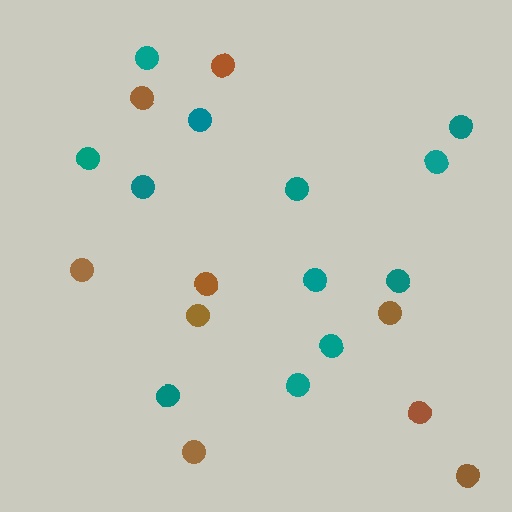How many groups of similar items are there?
There are 2 groups: one group of teal circles (12) and one group of brown circles (9).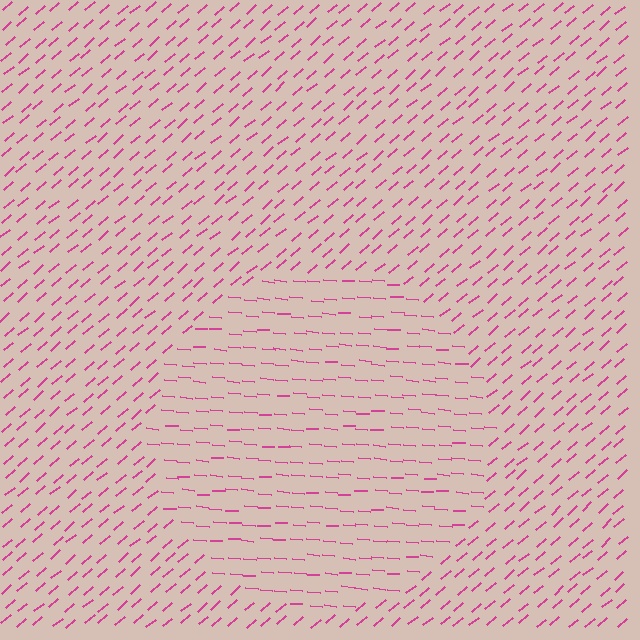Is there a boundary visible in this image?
Yes, there is a texture boundary formed by a change in line orientation.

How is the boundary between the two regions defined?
The boundary is defined purely by a change in line orientation (approximately 45 degrees difference). All lines are the same color and thickness.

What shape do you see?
I see a circle.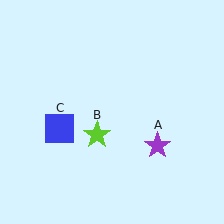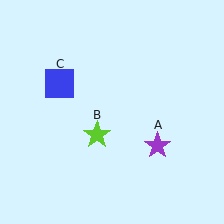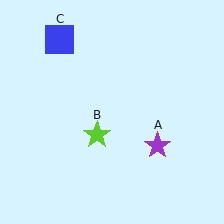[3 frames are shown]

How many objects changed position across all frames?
1 object changed position: blue square (object C).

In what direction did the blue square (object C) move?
The blue square (object C) moved up.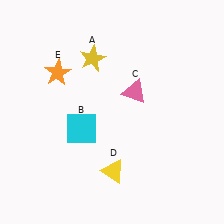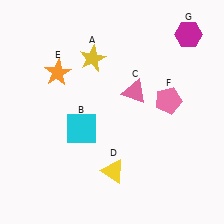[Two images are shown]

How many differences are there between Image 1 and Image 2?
There are 2 differences between the two images.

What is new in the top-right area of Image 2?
A magenta hexagon (G) was added in the top-right area of Image 2.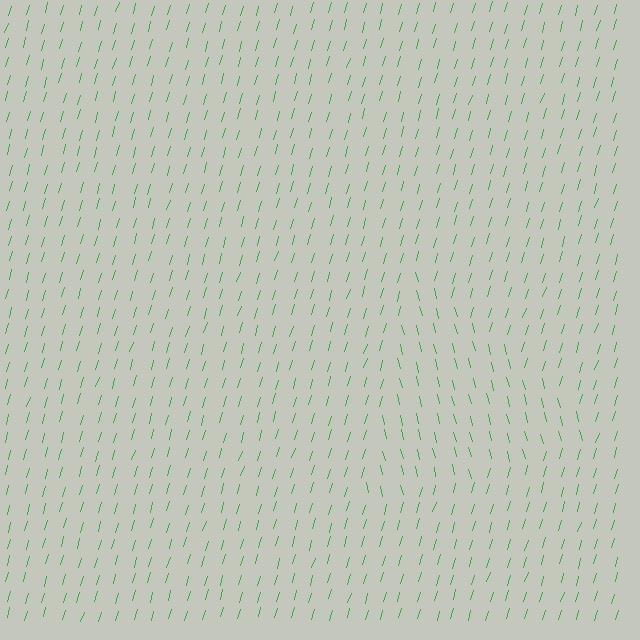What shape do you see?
I see a triangle.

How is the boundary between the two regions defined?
The boundary is defined purely by a change in line orientation (approximately 31 degrees difference). All lines are the same color and thickness.